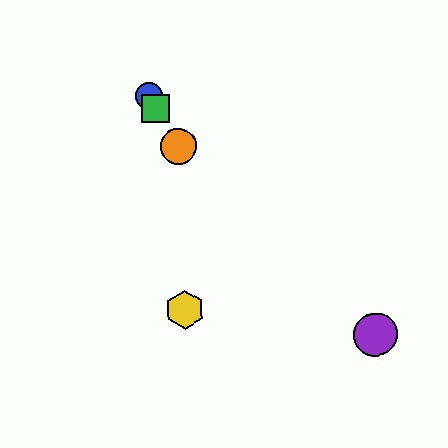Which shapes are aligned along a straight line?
The red square, the blue circle, the green square, the orange circle are aligned along a straight line.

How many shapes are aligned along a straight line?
4 shapes (the red square, the blue circle, the green square, the orange circle) are aligned along a straight line.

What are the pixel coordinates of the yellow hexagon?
The yellow hexagon is at (185, 310).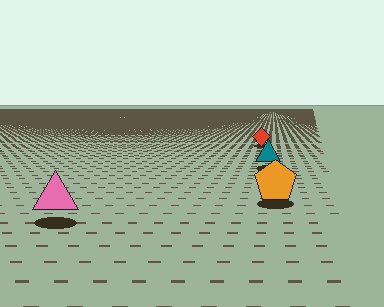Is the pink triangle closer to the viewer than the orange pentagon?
Yes. The pink triangle is closer — you can tell from the texture gradient: the ground texture is coarser near it.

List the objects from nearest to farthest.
From nearest to farthest: the pink triangle, the orange pentagon, the teal triangle, the red diamond.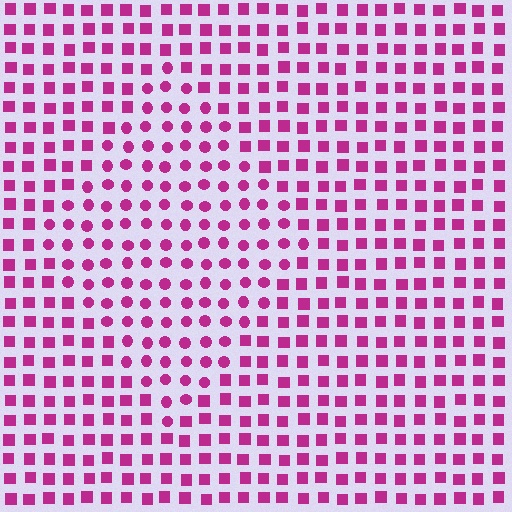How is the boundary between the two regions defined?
The boundary is defined by a change in element shape: circles inside vs. squares outside. All elements share the same color and spacing.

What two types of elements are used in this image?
The image uses circles inside the diamond region and squares outside it.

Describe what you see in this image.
The image is filled with small magenta elements arranged in a uniform grid. A diamond-shaped region contains circles, while the surrounding area contains squares. The boundary is defined purely by the change in element shape.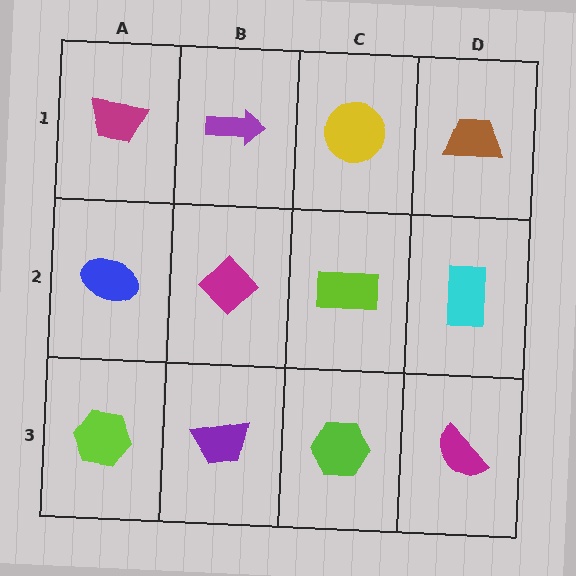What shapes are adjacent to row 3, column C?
A lime rectangle (row 2, column C), a purple trapezoid (row 3, column B), a magenta semicircle (row 3, column D).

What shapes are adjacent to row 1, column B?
A magenta diamond (row 2, column B), a magenta trapezoid (row 1, column A), a yellow circle (row 1, column C).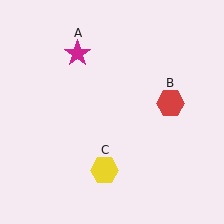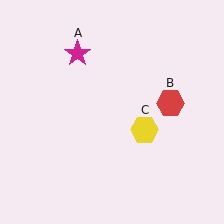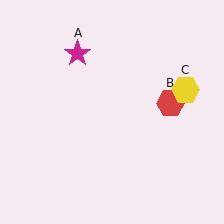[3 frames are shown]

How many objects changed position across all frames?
1 object changed position: yellow hexagon (object C).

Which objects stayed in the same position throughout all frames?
Magenta star (object A) and red hexagon (object B) remained stationary.